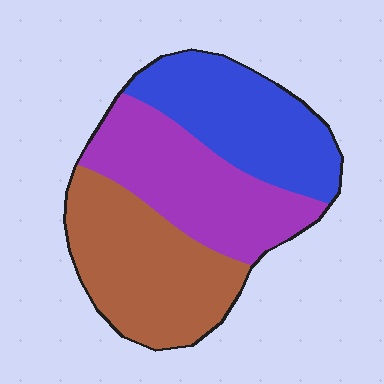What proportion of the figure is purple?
Purple covers around 35% of the figure.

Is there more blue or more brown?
Brown.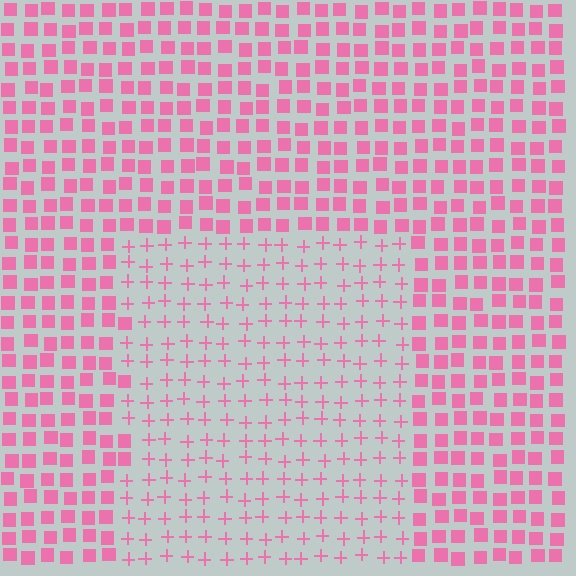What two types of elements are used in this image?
The image uses plus signs inside the rectangle region and squares outside it.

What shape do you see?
I see a rectangle.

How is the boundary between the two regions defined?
The boundary is defined by a change in element shape: plus signs inside vs. squares outside. All elements share the same color and spacing.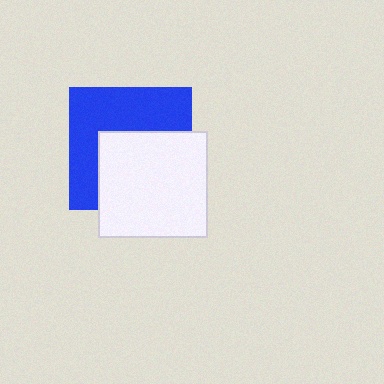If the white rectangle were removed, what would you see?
You would see the complete blue square.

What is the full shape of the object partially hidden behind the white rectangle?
The partially hidden object is a blue square.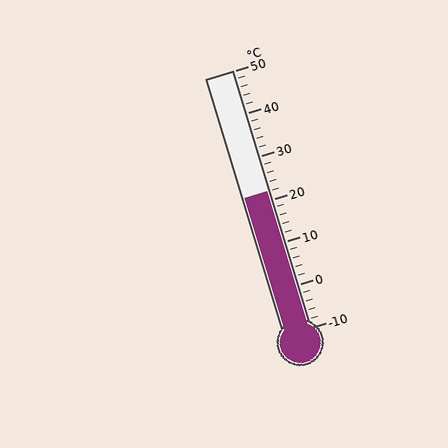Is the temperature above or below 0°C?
The temperature is above 0°C.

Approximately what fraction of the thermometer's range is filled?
The thermometer is filled to approximately 55% of its range.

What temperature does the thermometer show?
The thermometer shows approximately 22°C.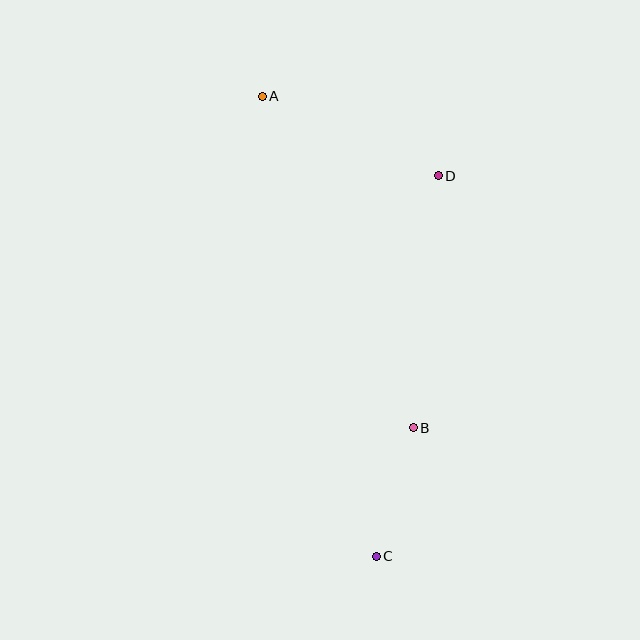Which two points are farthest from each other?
Points A and C are farthest from each other.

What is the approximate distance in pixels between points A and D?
The distance between A and D is approximately 193 pixels.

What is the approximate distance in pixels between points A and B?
The distance between A and B is approximately 364 pixels.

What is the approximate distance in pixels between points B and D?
The distance between B and D is approximately 253 pixels.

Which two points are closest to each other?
Points B and C are closest to each other.